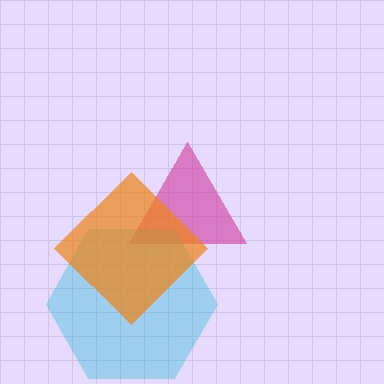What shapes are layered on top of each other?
The layered shapes are: a magenta triangle, a cyan hexagon, an orange diamond.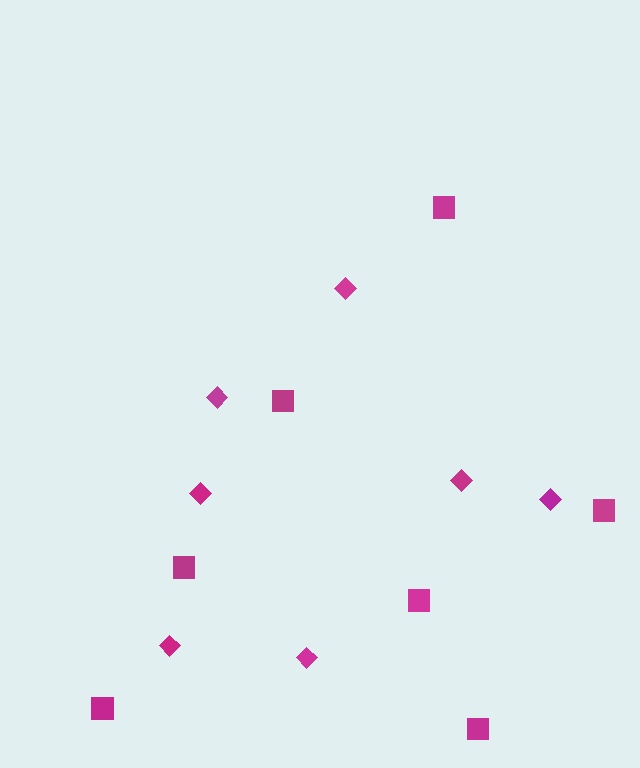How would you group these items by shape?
There are 2 groups: one group of squares (7) and one group of diamonds (7).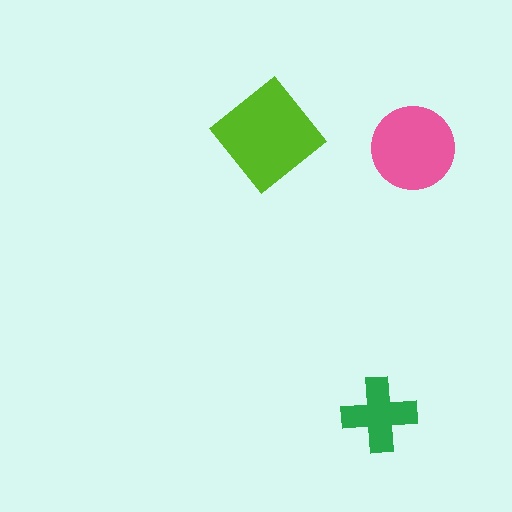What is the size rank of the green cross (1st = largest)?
3rd.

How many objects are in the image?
There are 3 objects in the image.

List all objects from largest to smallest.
The lime diamond, the pink circle, the green cross.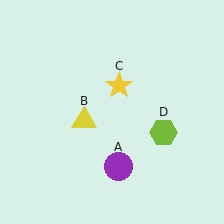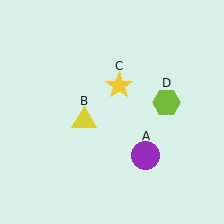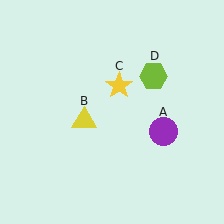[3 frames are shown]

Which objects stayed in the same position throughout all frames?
Yellow triangle (object B) and yellow star (object C) remained stationary.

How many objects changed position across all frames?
2 objects changed position: purple circle (object A), lime hexagon (object D).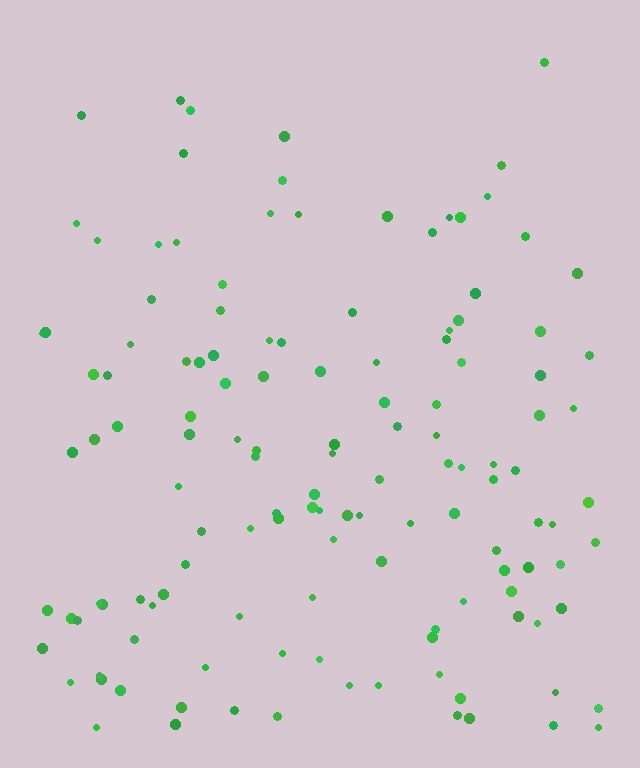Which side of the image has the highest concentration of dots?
The bottom.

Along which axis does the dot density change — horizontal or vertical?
Vertical.